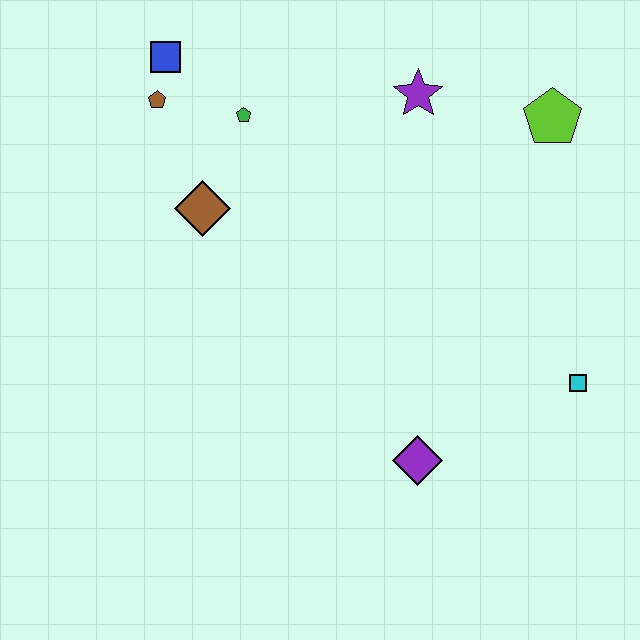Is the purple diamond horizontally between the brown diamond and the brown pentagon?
No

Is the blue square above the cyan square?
Yes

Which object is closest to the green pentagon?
The brown pentagon is closest to the green pentagon.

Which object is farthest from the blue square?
The cyan square is farthest from the blue square.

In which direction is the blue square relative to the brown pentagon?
The blue square is above the brown pentagon.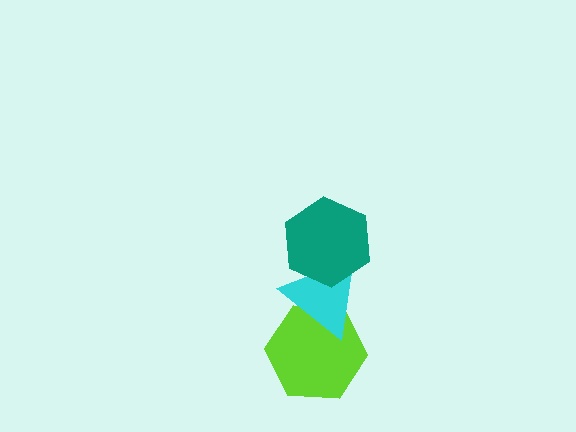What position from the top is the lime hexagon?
The lime hexagon is 3rd from the top.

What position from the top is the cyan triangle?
The cyan triangle is 2nd from the top.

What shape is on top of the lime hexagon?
The cyan triangle is on top of the lime hexagon.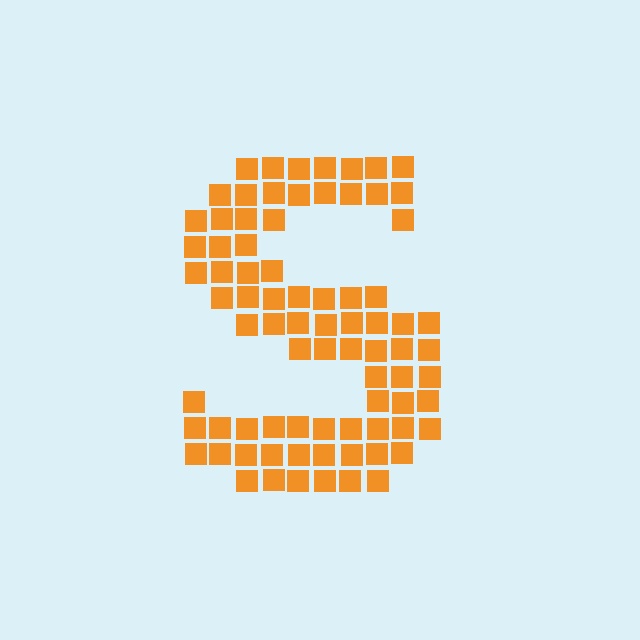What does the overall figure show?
The overall figure shows the letter S.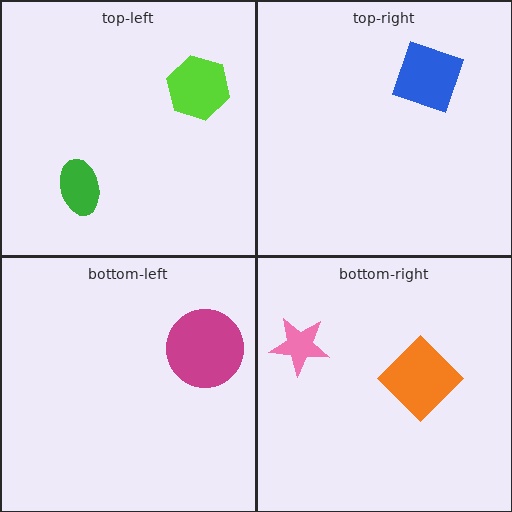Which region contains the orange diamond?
The bottom-right region.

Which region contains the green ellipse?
The top-left region.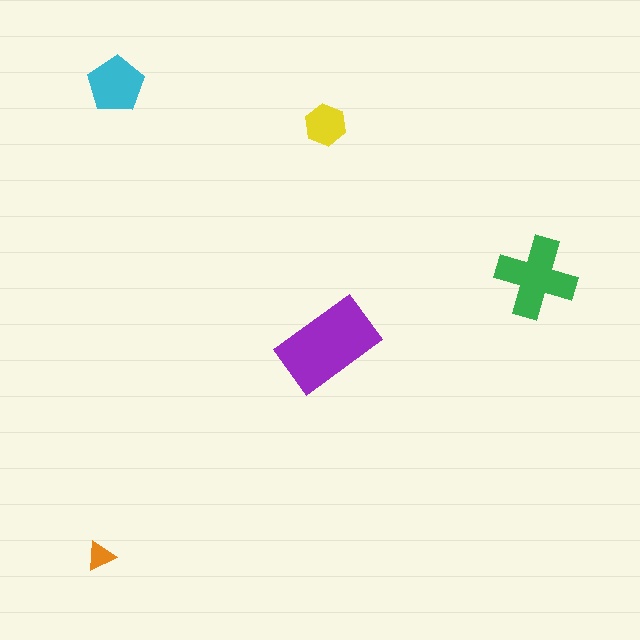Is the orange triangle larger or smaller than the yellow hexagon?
Smaller.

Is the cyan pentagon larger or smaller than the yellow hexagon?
Larger.